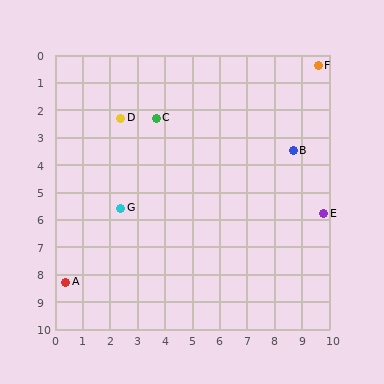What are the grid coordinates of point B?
Point B is at approximately (8.7, 3.5).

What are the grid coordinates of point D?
Point D is at approximately (2.4, 2.3).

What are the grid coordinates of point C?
Point C is at approximately (3.7, 2.3).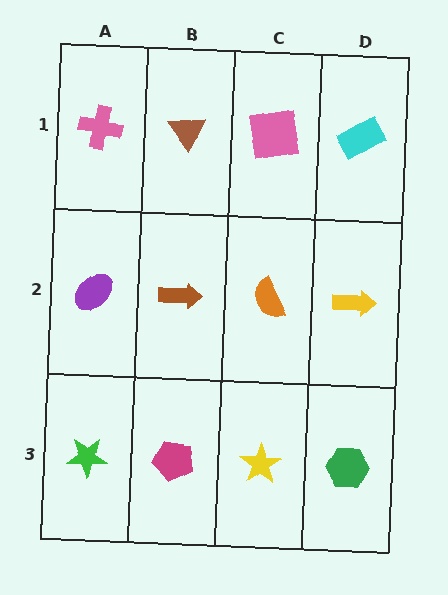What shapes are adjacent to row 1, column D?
A yellow arrow (row 2, column D), a pink square (row 1, column C).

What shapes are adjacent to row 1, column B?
A brown arrow (row 2, column B), a pink cross (row 1, column A), a pink square (row 1, column C).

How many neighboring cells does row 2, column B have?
4.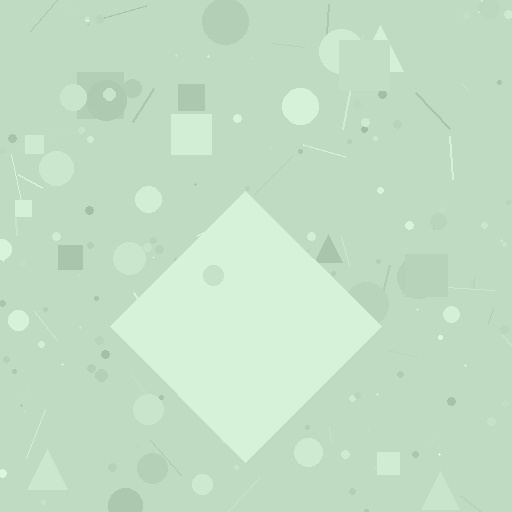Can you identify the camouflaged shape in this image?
The camouflaged shape is a diamond.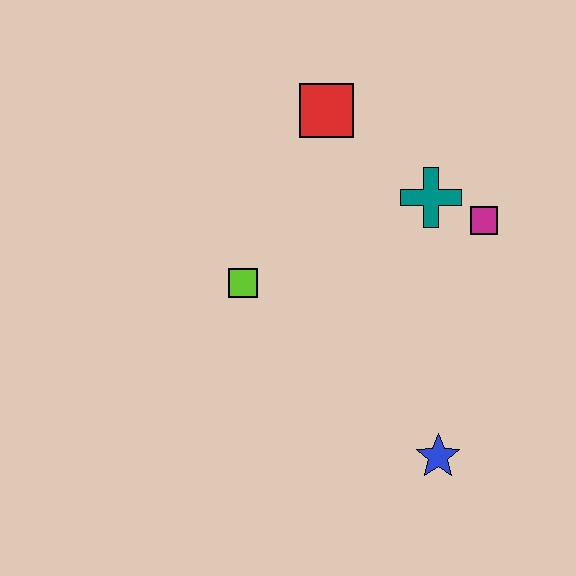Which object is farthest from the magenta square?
The lime square is farthest from the magenta square.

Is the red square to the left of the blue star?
Yes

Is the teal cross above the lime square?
Yes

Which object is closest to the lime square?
The red square is closest to the lime square.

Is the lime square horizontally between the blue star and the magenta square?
No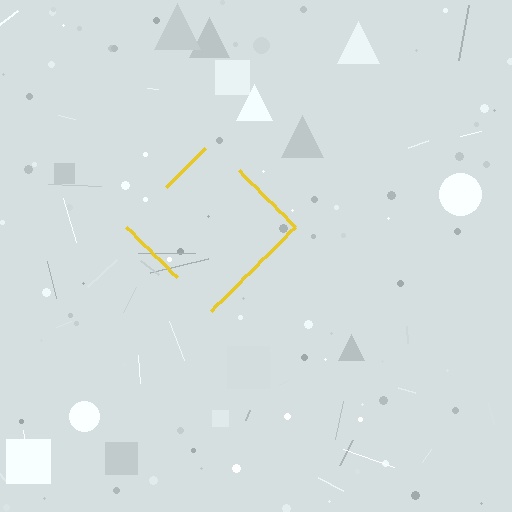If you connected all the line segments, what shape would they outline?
They would outline a diamond.